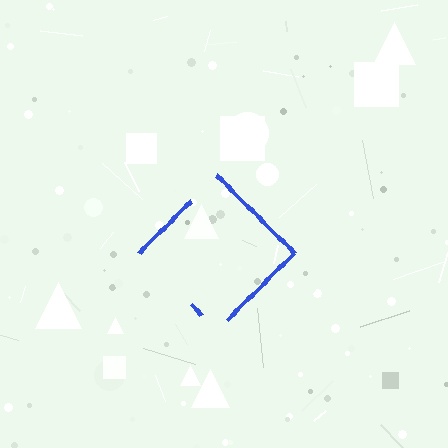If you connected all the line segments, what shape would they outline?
They would outline a diamond.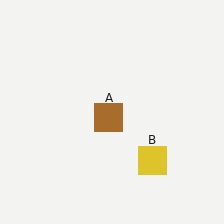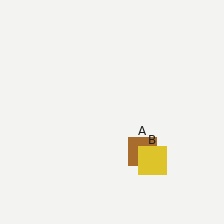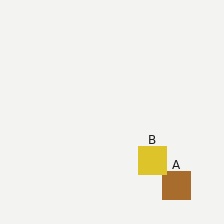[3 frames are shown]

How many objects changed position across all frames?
1 object changed position: brown square (object A).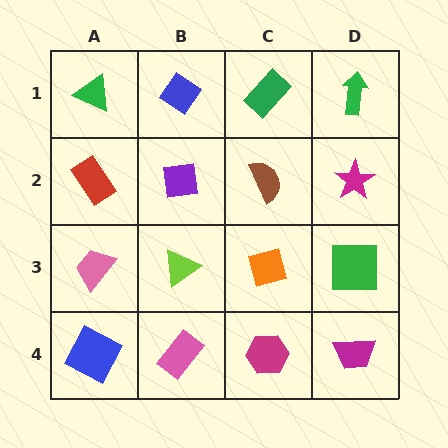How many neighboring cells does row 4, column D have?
2.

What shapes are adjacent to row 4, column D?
A green square (row 3, column D), a magenta hexagon (row 4, column C).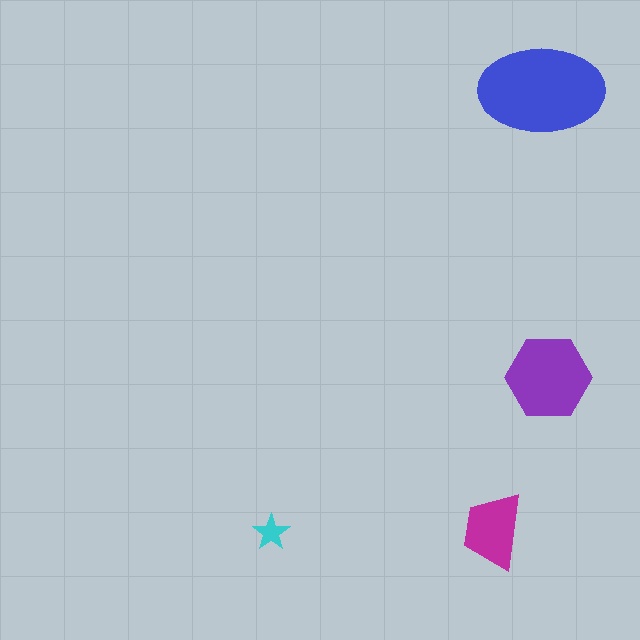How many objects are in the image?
There are 4 objects in the image.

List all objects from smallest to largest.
The cyan star, the magenta trapezoid, the purple hexagon, the blue ellipse.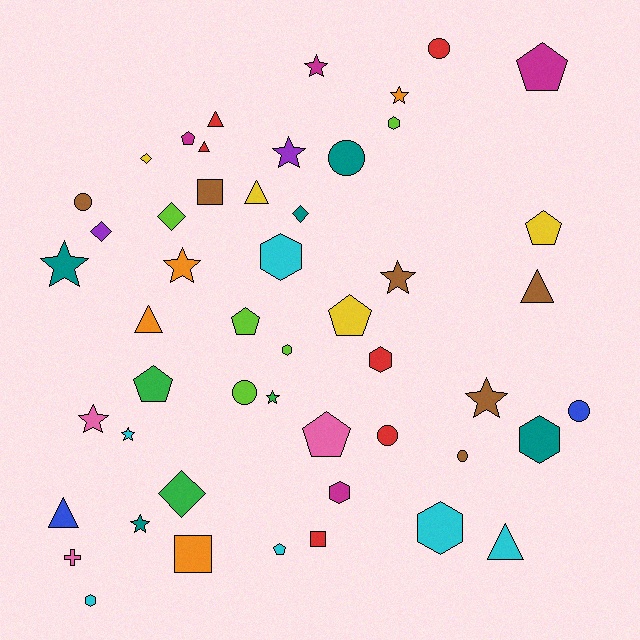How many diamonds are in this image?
There are 5 diamonds.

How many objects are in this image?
There are 50 objects.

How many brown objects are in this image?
There are 6 brown objects.